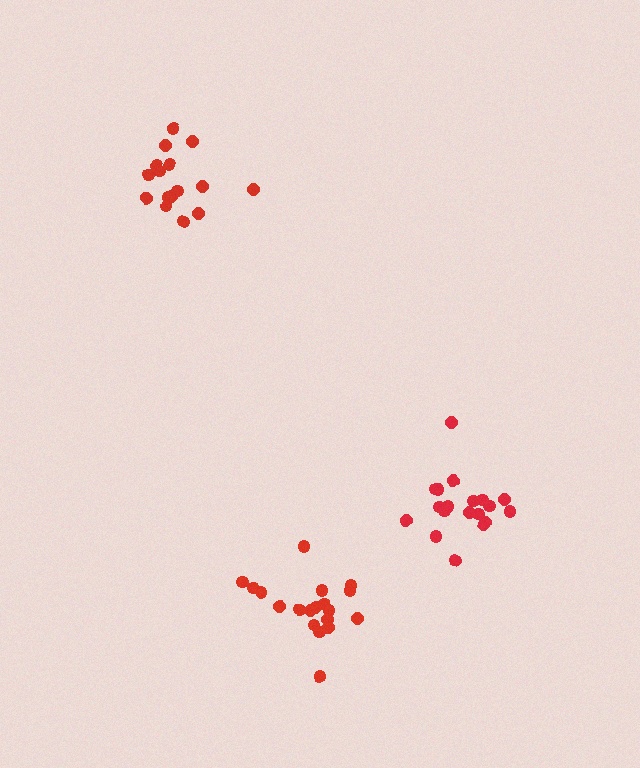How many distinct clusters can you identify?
There are 3 distinct clusters.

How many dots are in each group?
Group 1: 19 dots, Group 2: 19 dots, Group 3: 16 dots (54 total).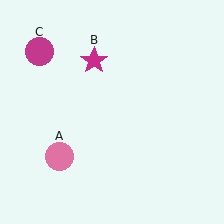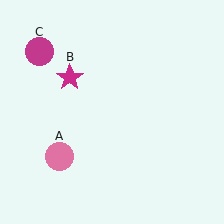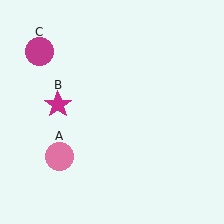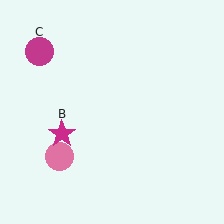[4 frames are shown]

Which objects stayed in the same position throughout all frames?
Pink circle (object A) and magenta circle (object C) remained stationary.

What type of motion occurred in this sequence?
The magenta star (object B) rotated counterclockwise around the center of the scene.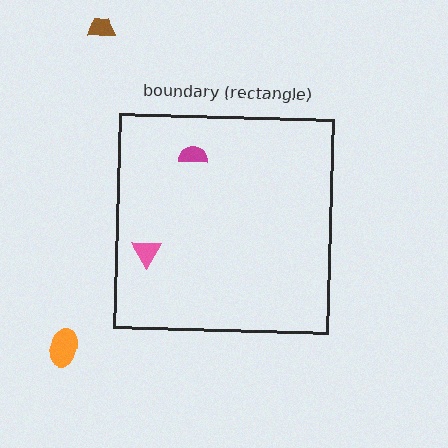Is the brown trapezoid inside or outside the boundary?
Outside.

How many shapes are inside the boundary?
2 inside, 2 outside.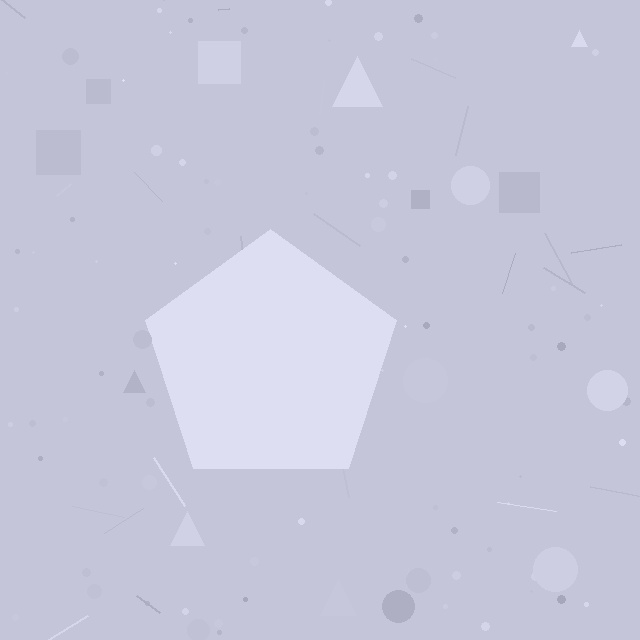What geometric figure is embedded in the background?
A pentagon is embedded in the background.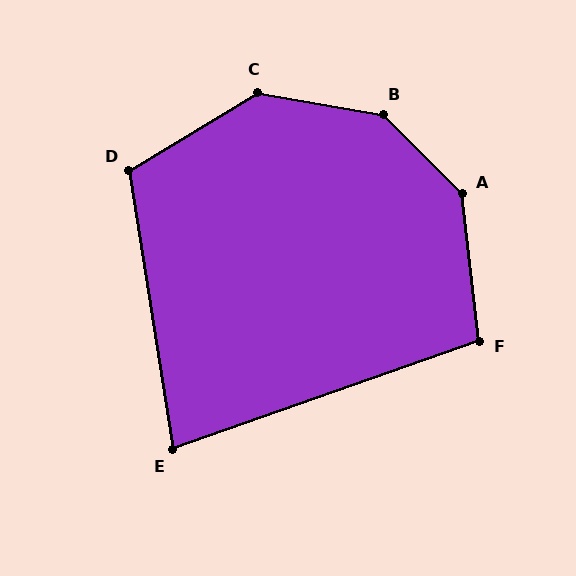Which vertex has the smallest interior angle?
E, at approximately 80 degrees.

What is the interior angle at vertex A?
Approximately 142 degrees (obtuse).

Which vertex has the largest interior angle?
B, at approximately 145 degrees.